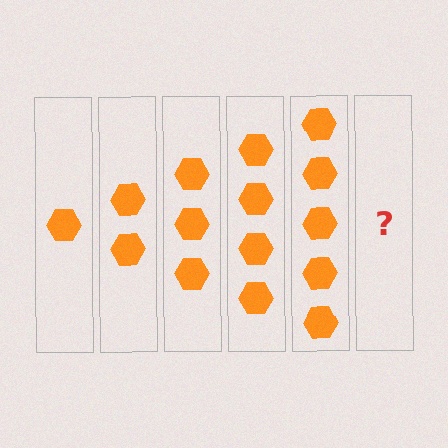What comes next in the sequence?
The next element should be 6 hexagons.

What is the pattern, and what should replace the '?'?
The pattern is that each step adds one more hexagon. The '?' should be 6 hexagons.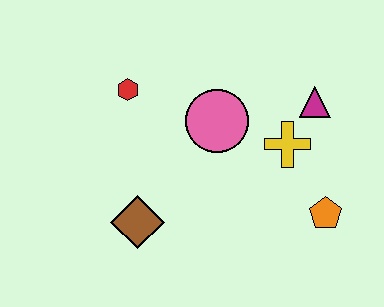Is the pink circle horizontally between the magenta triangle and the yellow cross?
No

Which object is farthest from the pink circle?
The orange pentagon is farthest from the pink circle.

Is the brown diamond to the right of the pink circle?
No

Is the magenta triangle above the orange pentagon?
Yes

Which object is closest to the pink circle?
The yellow cross is closest to the pink circle.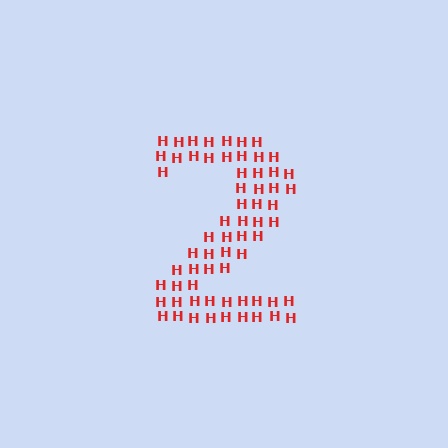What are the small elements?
The small elements are letter H's.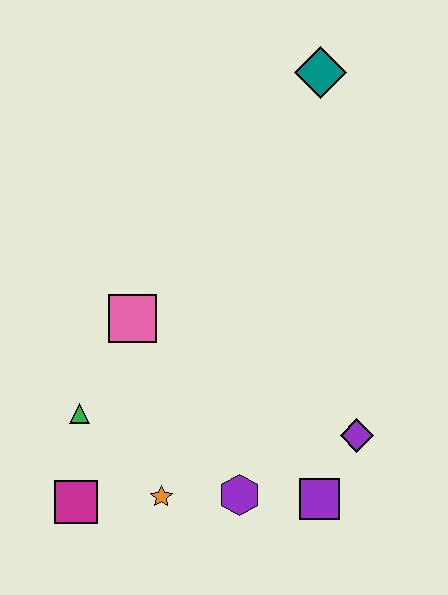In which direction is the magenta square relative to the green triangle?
The magenta square is below the green triangle.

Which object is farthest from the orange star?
The teal diamond is farthest from the orange star.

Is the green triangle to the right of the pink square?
No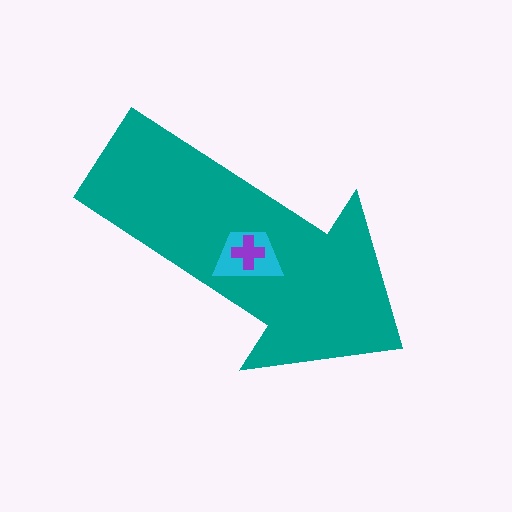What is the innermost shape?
The purple cross.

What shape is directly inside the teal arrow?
The cyan trapezoid.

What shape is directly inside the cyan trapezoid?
The purple cross.